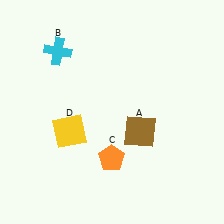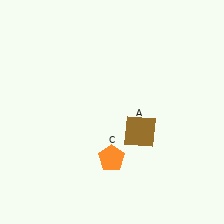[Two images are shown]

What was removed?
The yellow square (D), the cyan cross (B) were removed in Image 2.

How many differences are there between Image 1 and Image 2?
There are 2 differences between the two images.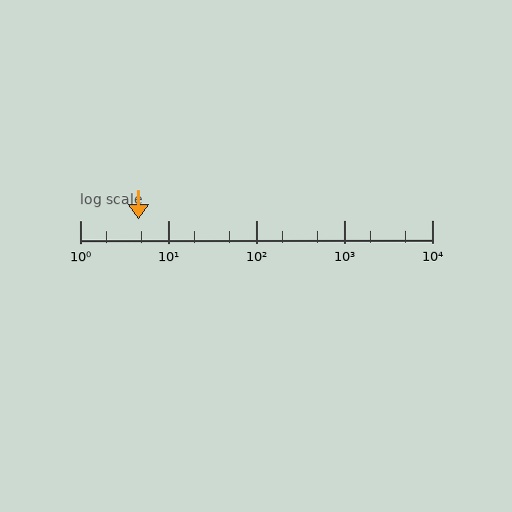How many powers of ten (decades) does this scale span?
The scale spans 4 decades, from 1 to 10000.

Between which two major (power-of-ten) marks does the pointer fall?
The pointer is between 1 and 10.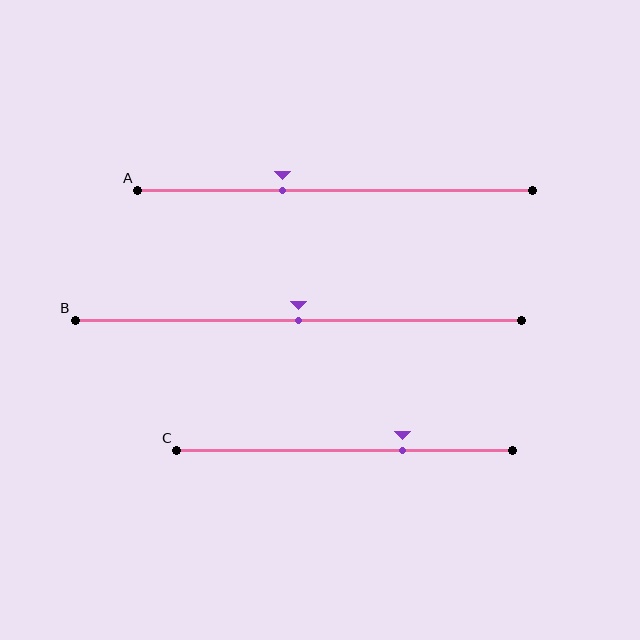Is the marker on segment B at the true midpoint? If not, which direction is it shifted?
Yes, the marker on segment B is at the true midpoint.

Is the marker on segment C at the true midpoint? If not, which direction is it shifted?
No, the marker on segment C is shifted to the right by about 17% of the segment length.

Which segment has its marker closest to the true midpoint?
Segment B has its marker closest to the true midpoint.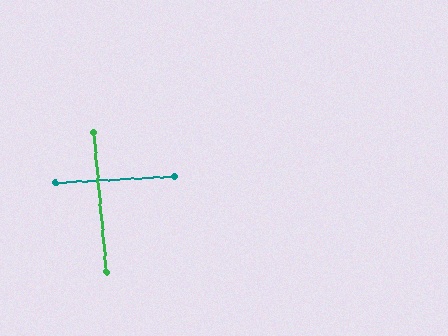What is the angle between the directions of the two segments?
Approximately 88 degrees.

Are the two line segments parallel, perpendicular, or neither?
Perpendicular — they meet at approximately 88°.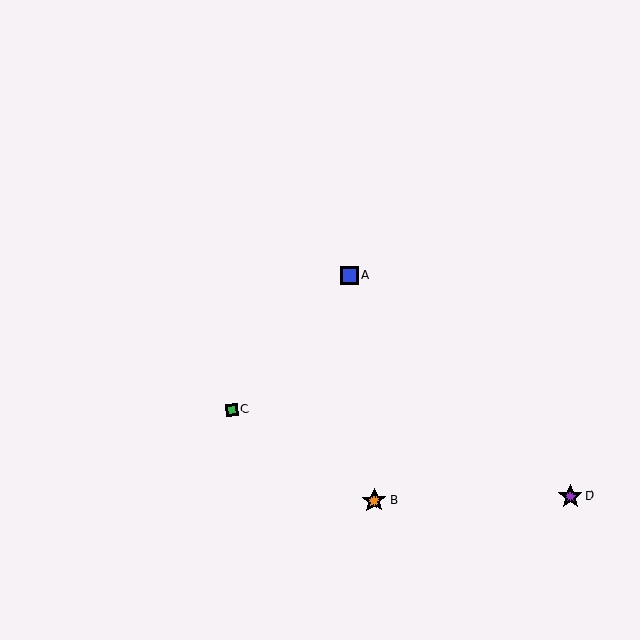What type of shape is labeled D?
Shape D is a purple star.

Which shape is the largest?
The orange star (labeled B) is the largest.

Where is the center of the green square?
The center of the green square is at (232, 410).